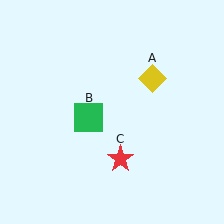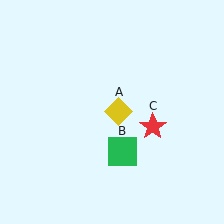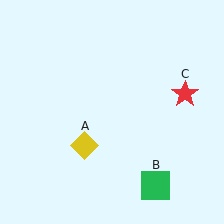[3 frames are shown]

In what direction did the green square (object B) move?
The green square (object B) moved down and to the right.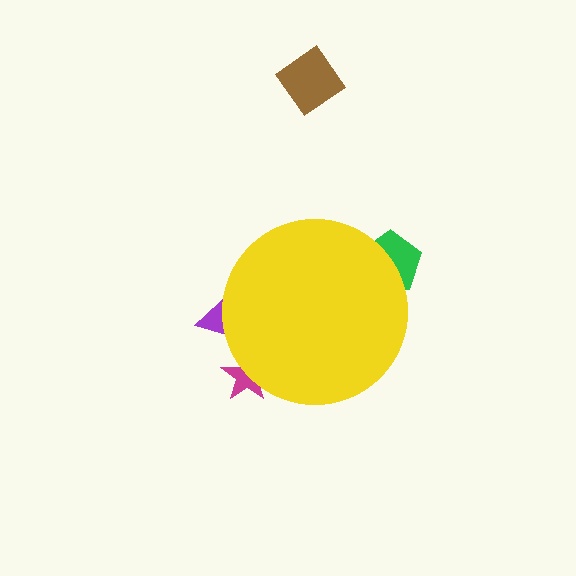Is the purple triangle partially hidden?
Yes, the purple triangle is partially hidden behind the yellow circle.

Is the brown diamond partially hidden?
No, the brown diamond is fully visible.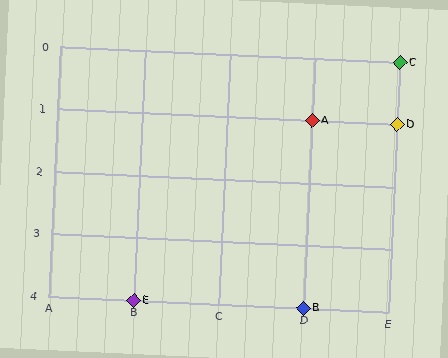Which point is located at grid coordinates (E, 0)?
Point C is at (E, 0).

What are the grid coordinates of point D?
Point D is at grid coordinates (E, 1).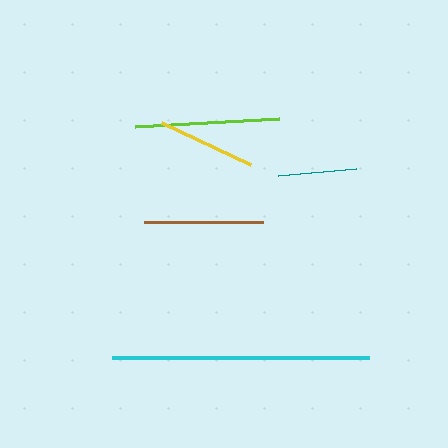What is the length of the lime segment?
The lime segment is approximately 144 pixels long.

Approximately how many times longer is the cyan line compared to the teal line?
The cyan line is approximately 3.3 times the length of the teal line.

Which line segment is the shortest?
The teal line is the shortest at approximately 79 pixels.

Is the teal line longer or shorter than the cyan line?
The cyan line is longer than the teal line.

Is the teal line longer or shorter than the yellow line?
The yellow line is longer than the teal line.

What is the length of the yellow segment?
The yellow segment is approximately 99 pixels long.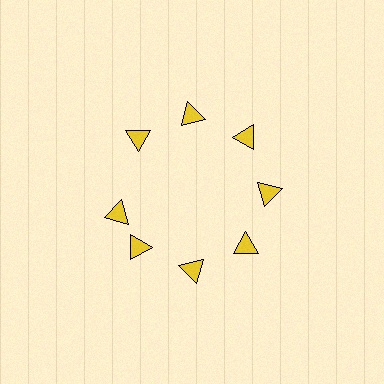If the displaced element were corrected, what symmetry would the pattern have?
It would have 8-fold rotational symmetry — the pattern would map onto itself every 45 degrees.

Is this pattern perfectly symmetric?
No. The 8 yellow triangles are arranged in a ring, but one element near the 9 o'clock position is rotated out of alignment along the ring, breaking the 8-fold rotational symmetry.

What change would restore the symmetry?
The symmetry would be restored by rotating it back into even spacing with its neighbors so that all 8 triangles sit at equal angles and equal distance from the center.